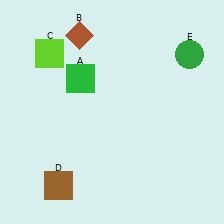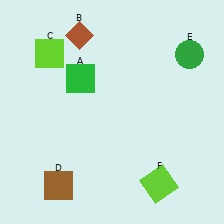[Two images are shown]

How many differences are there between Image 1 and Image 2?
There is 1 difference between the two images.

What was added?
A lime square (F) was added in Image 2.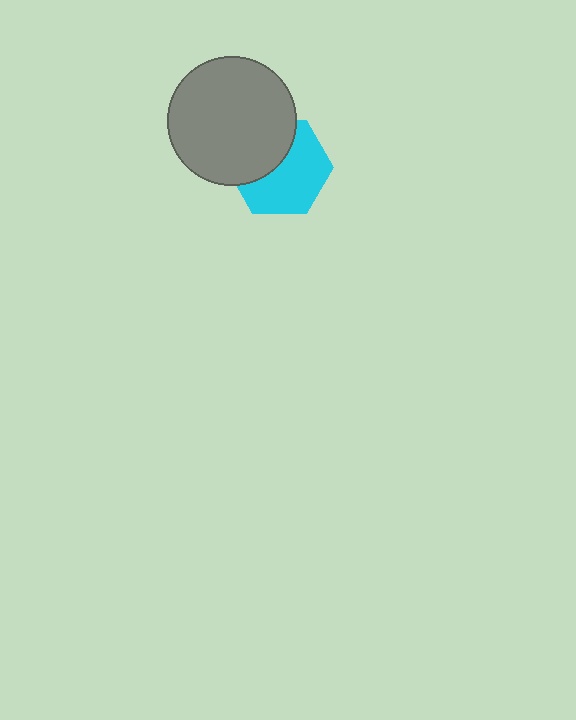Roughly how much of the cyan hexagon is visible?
About half of it is visible (roughly 60%).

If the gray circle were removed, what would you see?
You would see the complete cyan hexagon.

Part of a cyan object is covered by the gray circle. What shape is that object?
It is a hexagon.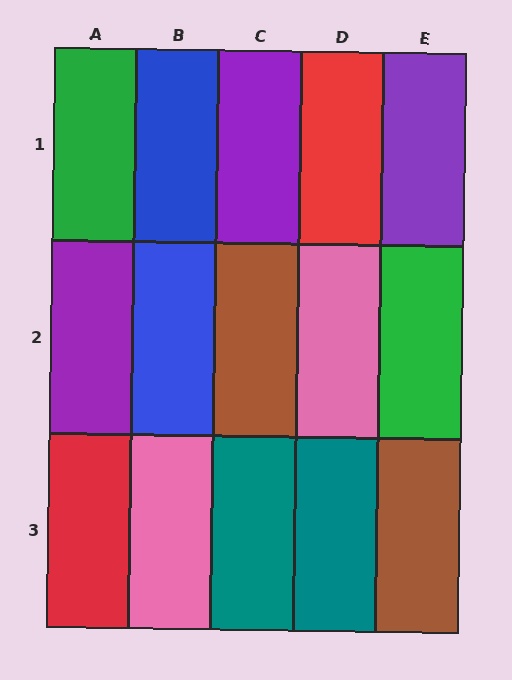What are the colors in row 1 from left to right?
Green, blue, purple, red, purple.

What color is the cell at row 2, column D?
Pink.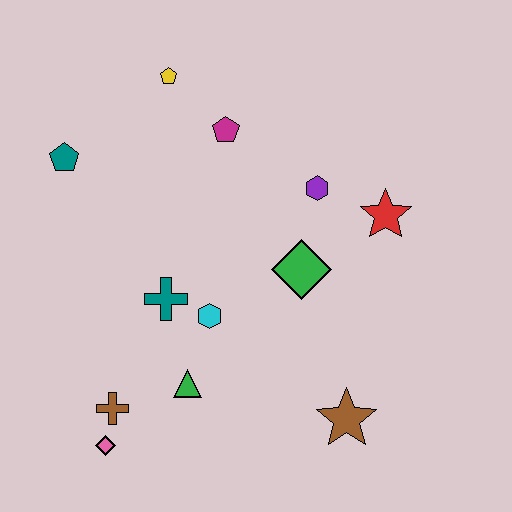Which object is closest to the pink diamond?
The brown cross is closest to the pink diamond.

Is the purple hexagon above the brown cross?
Yes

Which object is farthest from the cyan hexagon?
The yellow pentagon is farthest from the cyan hexagon.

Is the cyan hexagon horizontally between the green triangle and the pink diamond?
No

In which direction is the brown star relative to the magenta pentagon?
The brown star is below the magenta pentagon.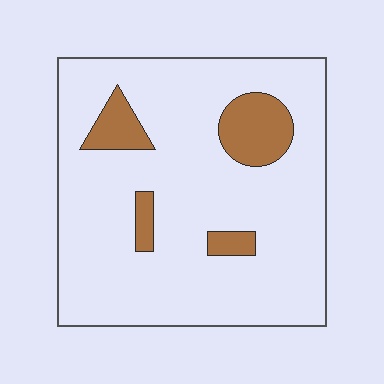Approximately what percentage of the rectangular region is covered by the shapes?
Approximately 15%.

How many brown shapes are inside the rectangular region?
4.